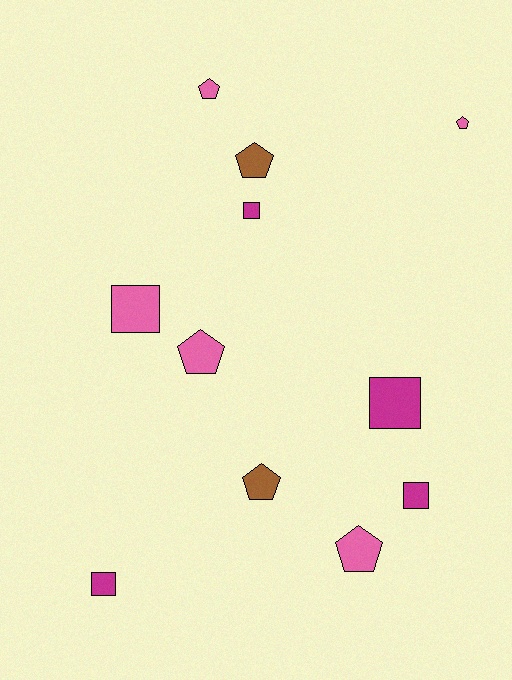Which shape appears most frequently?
Pentagon, with 6 objects.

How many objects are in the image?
There are 11 objects.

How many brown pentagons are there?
There are 2 brown pentagons.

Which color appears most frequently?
Pink, with 5 objects.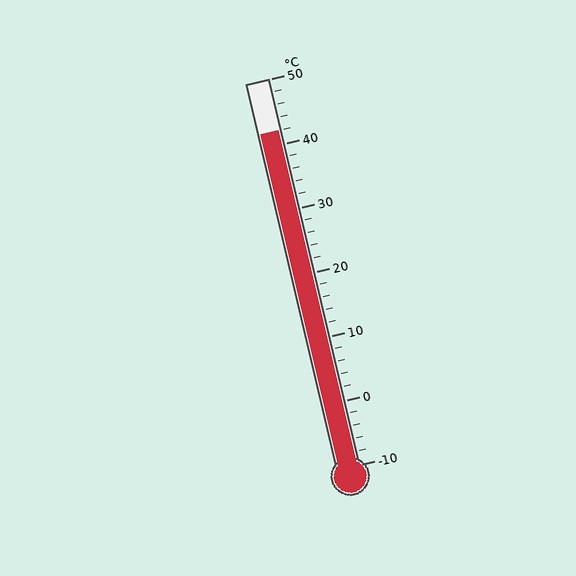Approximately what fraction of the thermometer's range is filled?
The thermometer is filled to approximately 85% of its range.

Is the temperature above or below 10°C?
The temperature is above 10°C.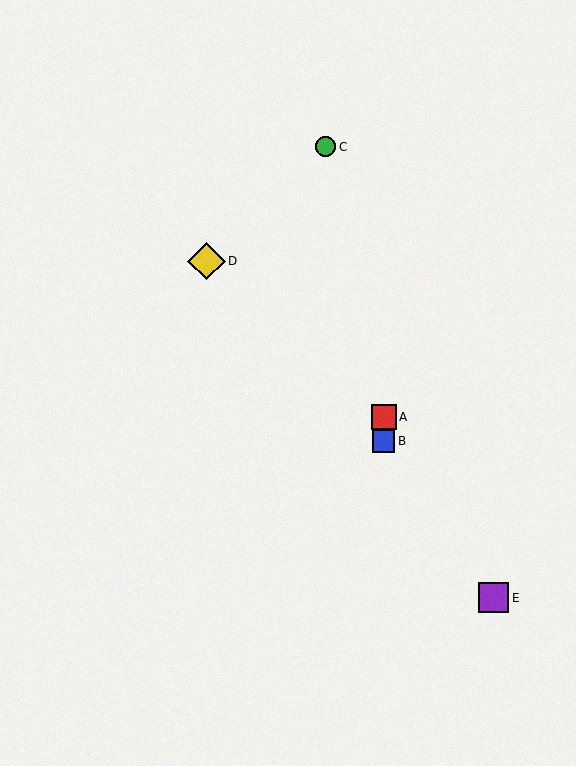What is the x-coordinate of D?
Object D is at x≈207.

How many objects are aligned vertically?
2 objects (A, B) are aligned vertically.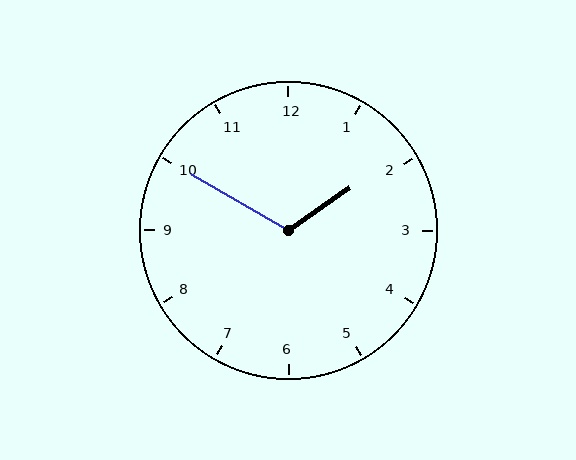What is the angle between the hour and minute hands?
Approximately 115 degrees.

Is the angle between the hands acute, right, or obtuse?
It is obtuse.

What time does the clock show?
1:50.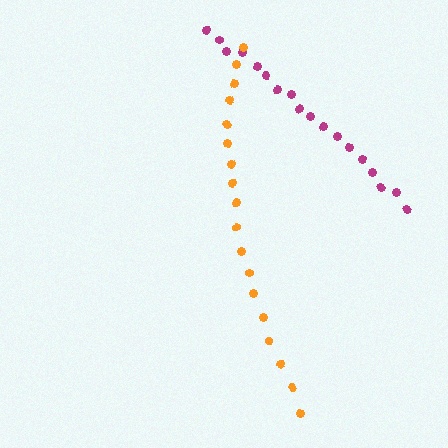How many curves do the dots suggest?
There are 2 distinct paths.